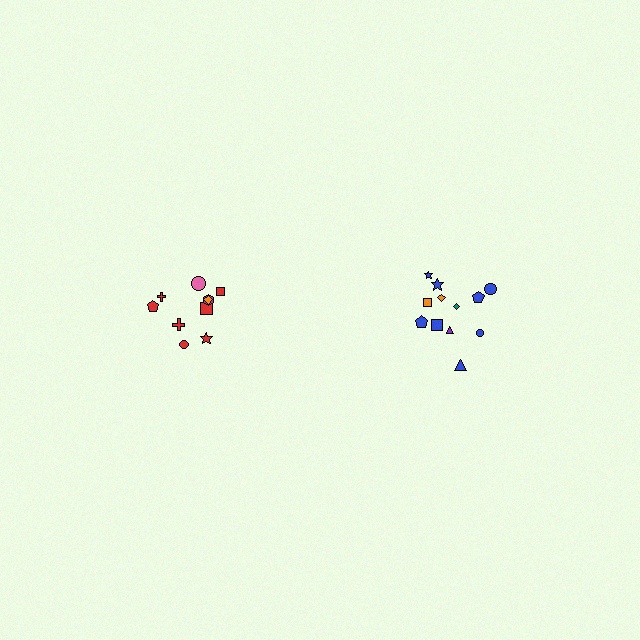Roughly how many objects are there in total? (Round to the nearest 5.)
Roughly 20 objects in total.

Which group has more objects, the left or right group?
The right group.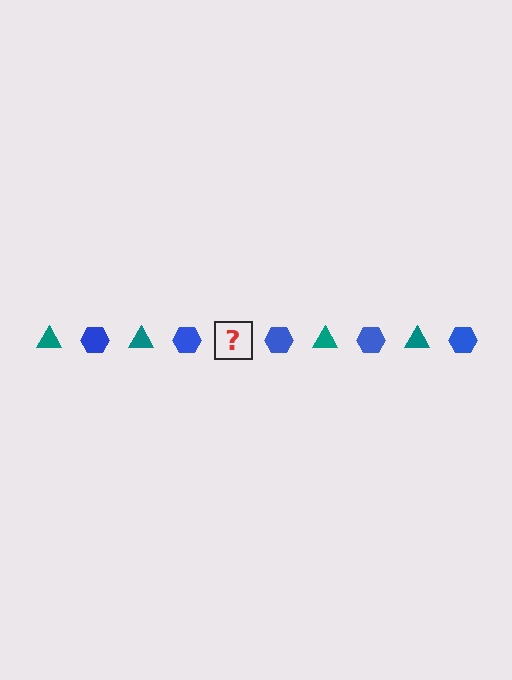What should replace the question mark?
The question mark should be replaced with a teal triangle.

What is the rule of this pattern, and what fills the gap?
The rule is that the pattern alternates between teal triangle and blue hexagon. The gap should be filled with a teal triangle.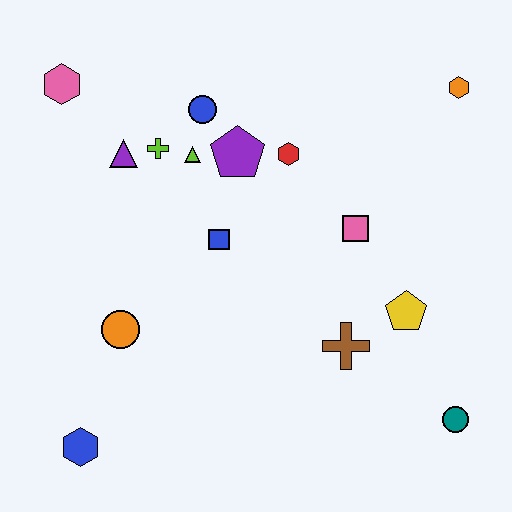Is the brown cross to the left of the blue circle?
No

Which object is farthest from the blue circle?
The teal circle is farthest from the blue circle.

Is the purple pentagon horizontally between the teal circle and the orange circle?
Yes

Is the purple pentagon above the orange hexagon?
No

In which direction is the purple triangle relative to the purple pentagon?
The purple triangle is to the left of the purple pentagon.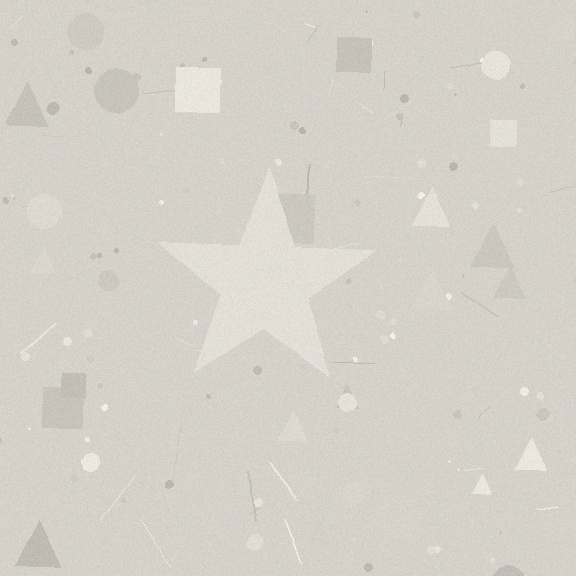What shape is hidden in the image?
A star is hidden in the image.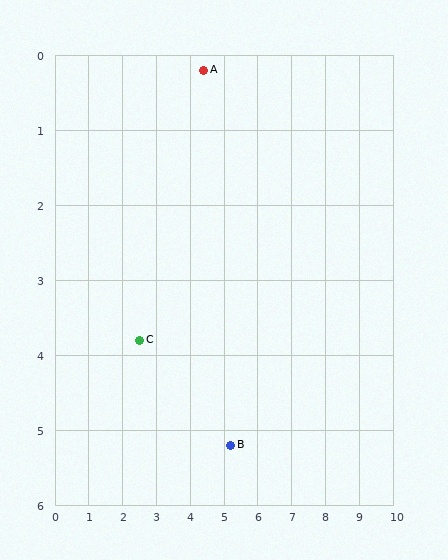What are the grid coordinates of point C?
Point C is at approximately (2.5, 3.8).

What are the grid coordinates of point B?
Point B is at approximately (5.2, 5.2).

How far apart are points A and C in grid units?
Points A and C are about 4.1 grid units apart.